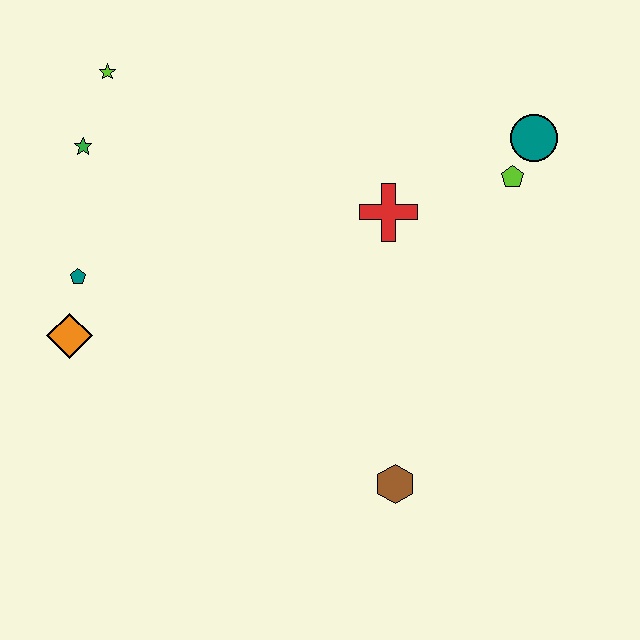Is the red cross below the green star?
Yes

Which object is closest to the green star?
The lime star is closest to the green star.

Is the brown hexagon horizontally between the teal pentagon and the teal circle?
Yes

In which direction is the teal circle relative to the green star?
The teal circle is to the right of the green star.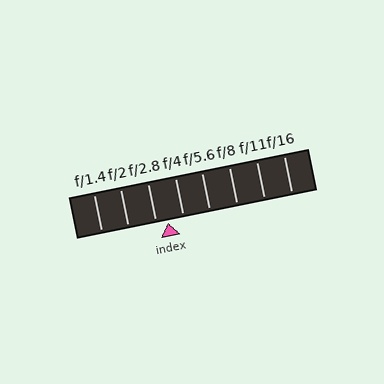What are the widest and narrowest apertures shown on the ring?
The widest aperture shown is f/1.4 and the narrowest is f/16.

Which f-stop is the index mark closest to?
The index mark is closest to f/2.8.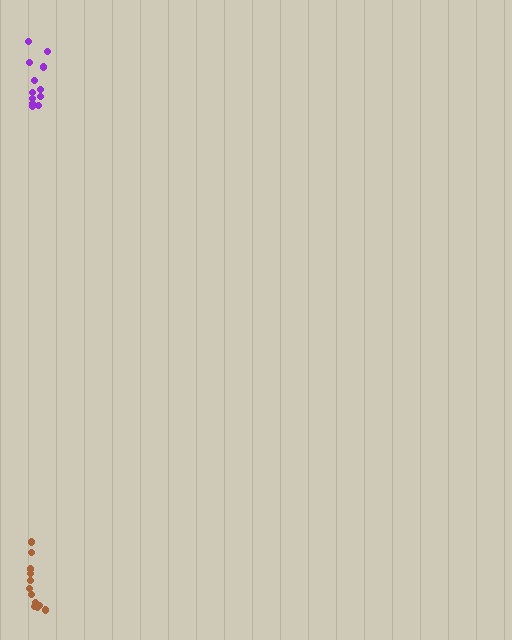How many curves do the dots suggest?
There are 2 distinct paths.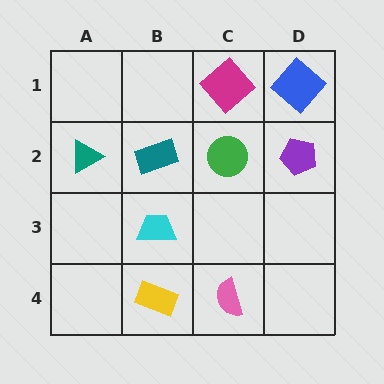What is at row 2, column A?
A teal triangle.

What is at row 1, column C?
A magenta diamond.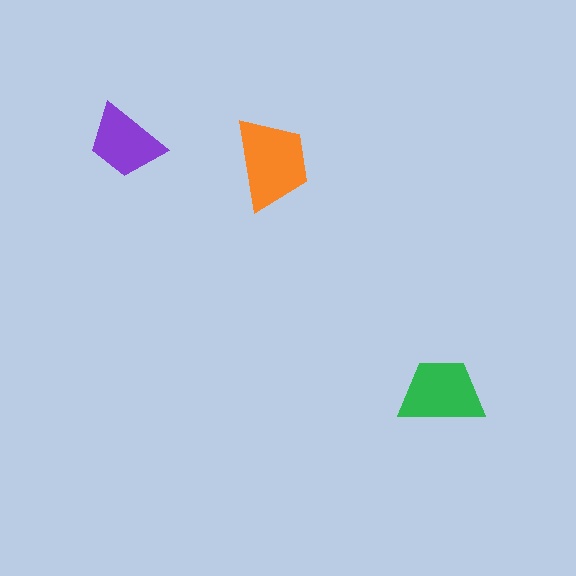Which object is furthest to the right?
The green trapezoid is rightmost.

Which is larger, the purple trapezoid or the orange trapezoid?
The orange one.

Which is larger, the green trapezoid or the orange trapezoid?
The orange one.